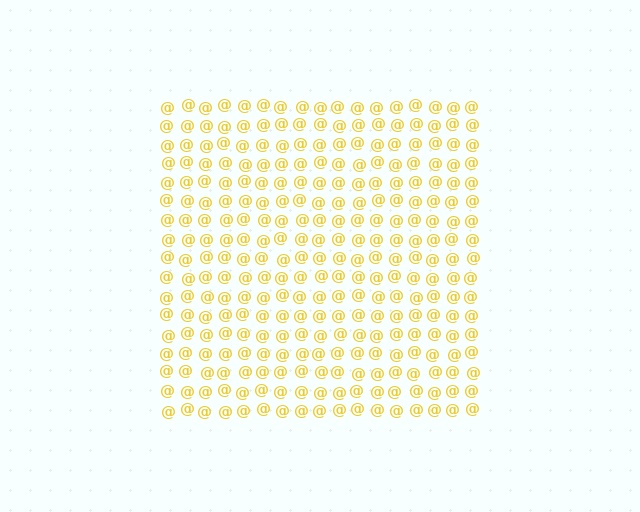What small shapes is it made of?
It is made of small at signs.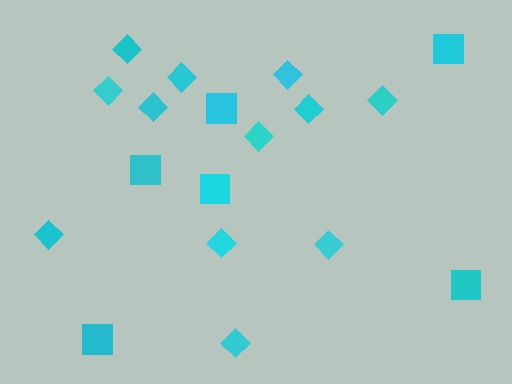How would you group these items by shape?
There are 2 groups: one group of squares (6) and one group of diamonds (12).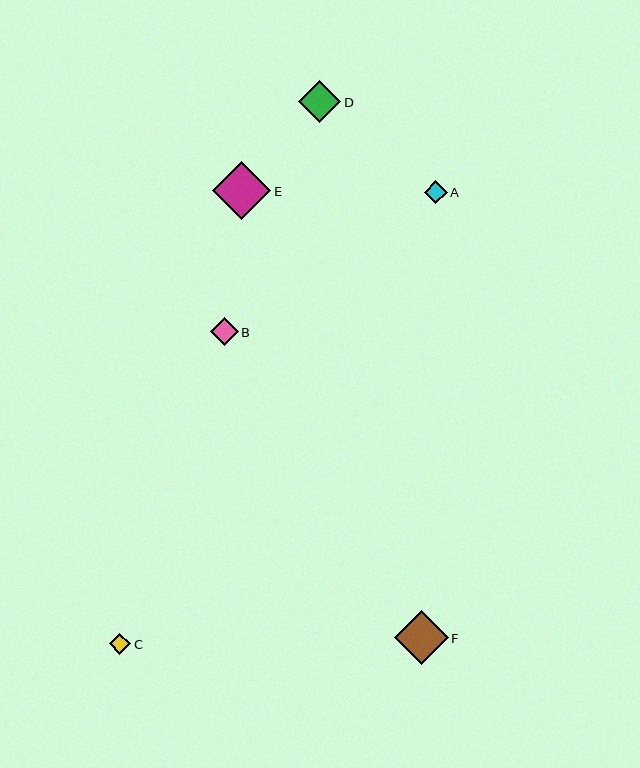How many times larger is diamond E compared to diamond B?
Diamond E is approximately 2.1 times the size of diamond B.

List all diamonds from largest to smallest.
From largest to smallest: E, F, D, B, A, C.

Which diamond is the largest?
Diamond E is the largest with a size of approximately 58 pixels.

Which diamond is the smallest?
Diamond C is the smallest with a size of approximately 21 pixels.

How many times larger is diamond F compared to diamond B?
Diamond F is approximately 2.0 times the size of diamond B.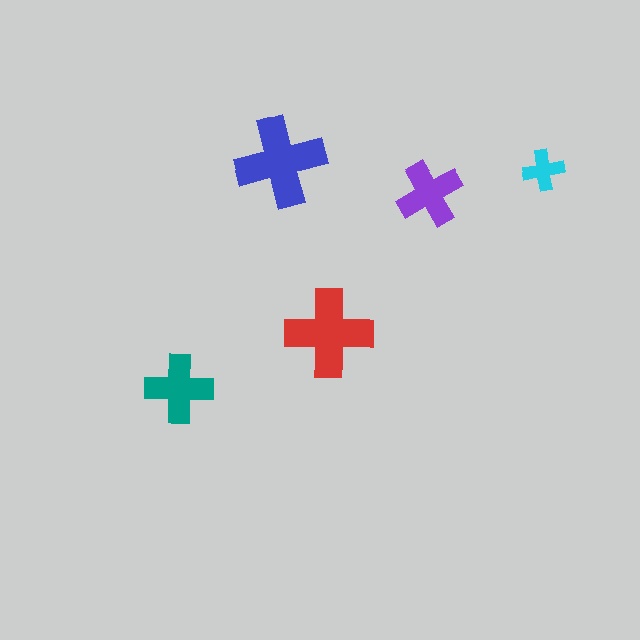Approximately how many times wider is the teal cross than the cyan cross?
About 1.5 times wider.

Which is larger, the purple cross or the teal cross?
The teal one.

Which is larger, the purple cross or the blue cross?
The blue one.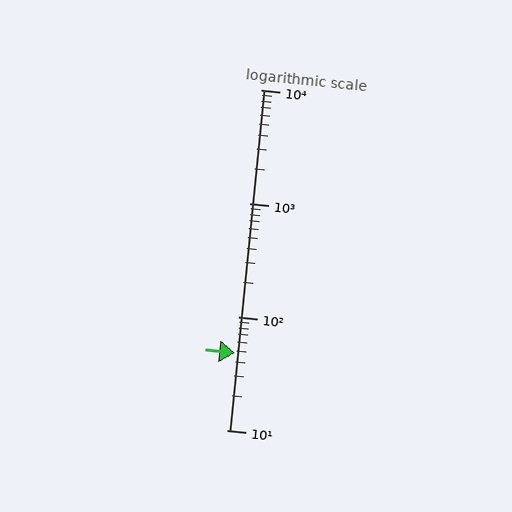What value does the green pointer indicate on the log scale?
The pointer indicates approximately 48.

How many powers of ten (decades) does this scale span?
The scale spans 3 decades, from 10 to 10000.